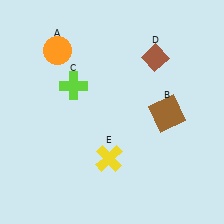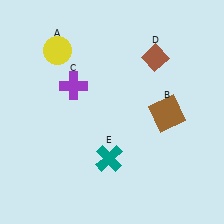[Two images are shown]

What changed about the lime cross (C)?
In Image 1, C is lime. In Image 2, it changed to purple.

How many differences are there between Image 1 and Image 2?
There are 3 differences between the two images.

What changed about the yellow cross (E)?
In Image 1, E is yellow. In Image 2, it changed to teal.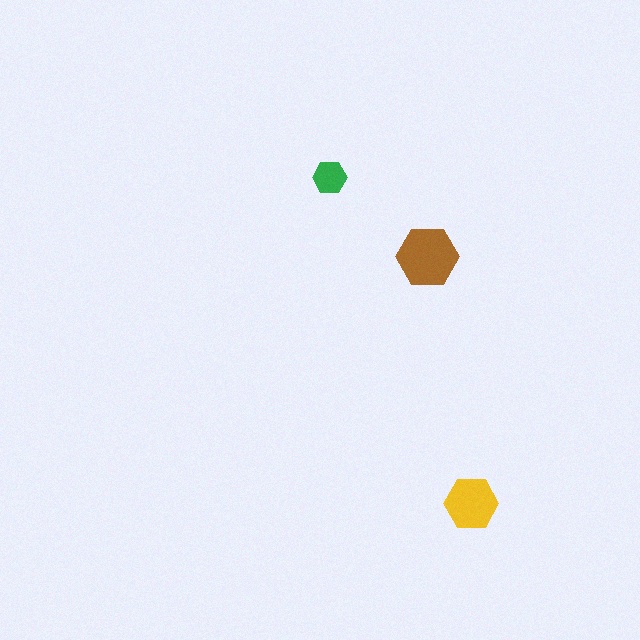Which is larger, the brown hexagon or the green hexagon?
The brown one.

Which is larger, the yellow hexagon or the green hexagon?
The yellow one.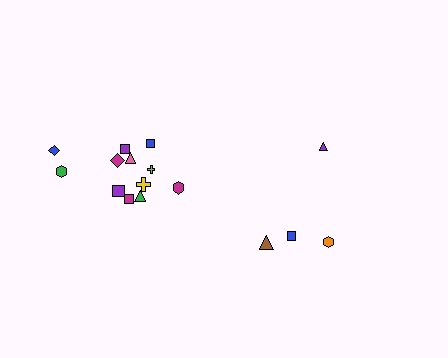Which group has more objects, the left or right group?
The left group.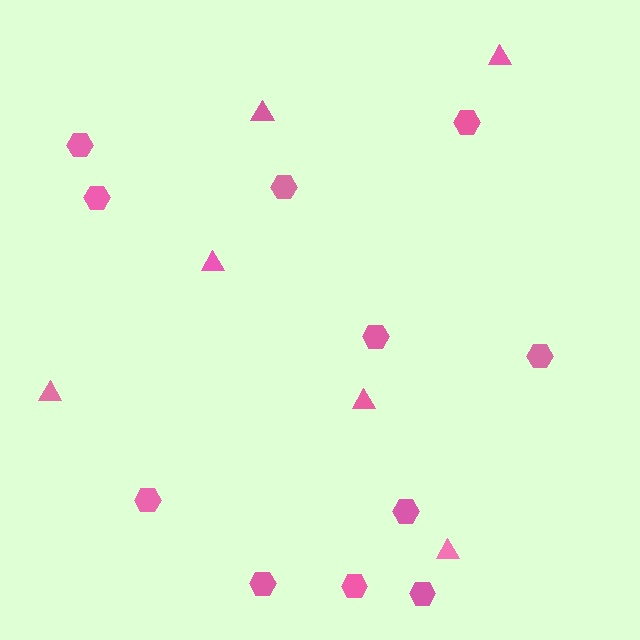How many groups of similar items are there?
There are 2 groups: one group of hexagons (11) and one group of triangles (6).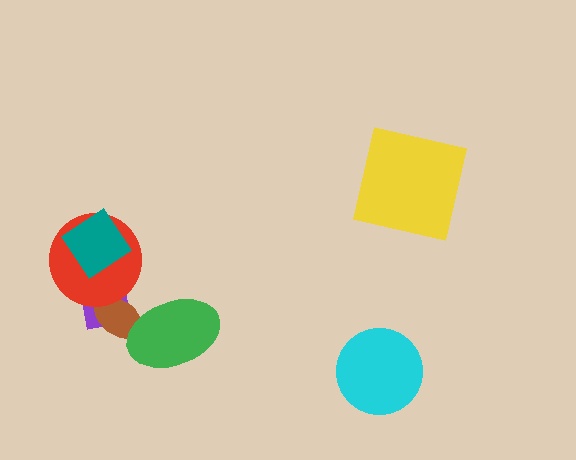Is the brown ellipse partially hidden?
Yes, it is partially covered by another shape.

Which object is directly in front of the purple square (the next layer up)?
The brown ellipse is directly in front of the purple square.